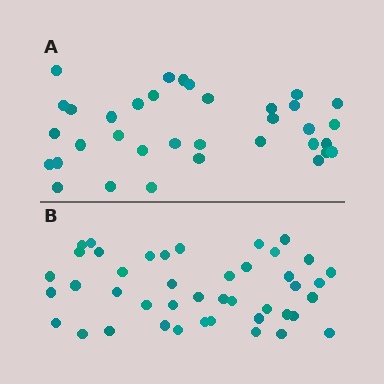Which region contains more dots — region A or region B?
Region B (the bottom region) has more dots.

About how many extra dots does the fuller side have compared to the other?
Region B has roughly 8 or so more dots than region A.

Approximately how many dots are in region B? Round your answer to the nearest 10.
About 40 dots. (The exact count is 43, which rounds to 40.)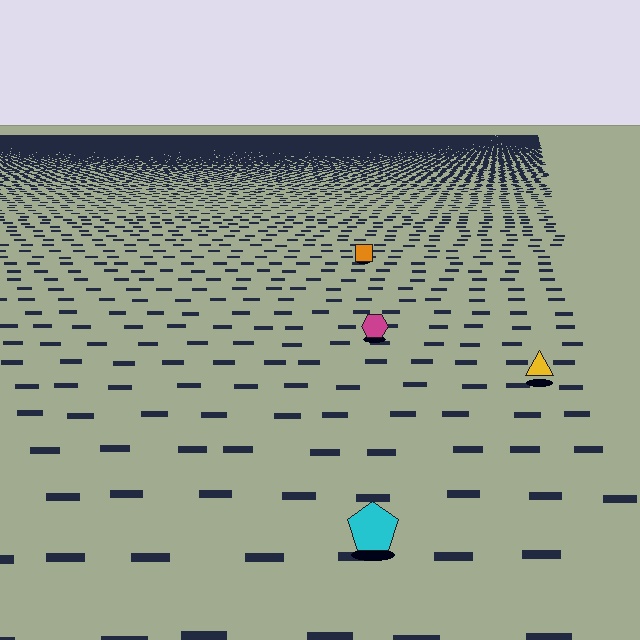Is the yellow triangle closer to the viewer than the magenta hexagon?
Yes. The yellow triangle is closer — you can tell from the texture gradient: the ground texture is coarser near it.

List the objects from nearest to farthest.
From nearest to farthest: the cyan pentagon, the yellow triangle, the magenta hexagon, the orange square.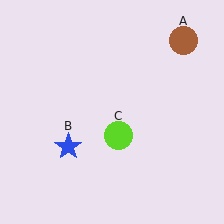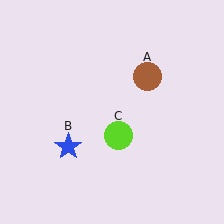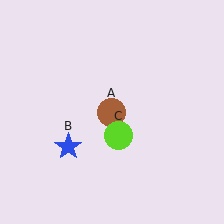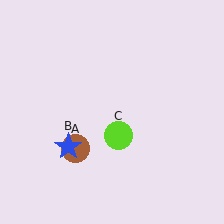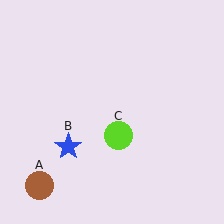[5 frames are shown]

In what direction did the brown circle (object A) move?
The brown circle (object A) moved down and to the left.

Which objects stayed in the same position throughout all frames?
Blue star (object B) and lime circle (object C) remained stationary.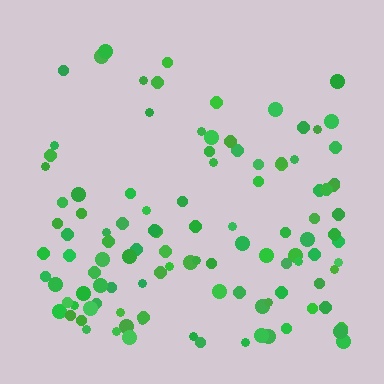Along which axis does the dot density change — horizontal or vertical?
Vertical.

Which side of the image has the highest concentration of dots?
The bottom.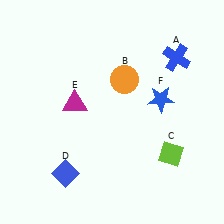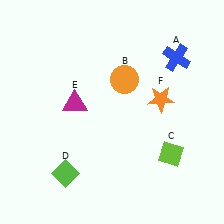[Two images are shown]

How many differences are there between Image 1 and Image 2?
There are 2 differences between the two images.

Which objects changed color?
D changed from blue to lime. F changed from blue to orange.